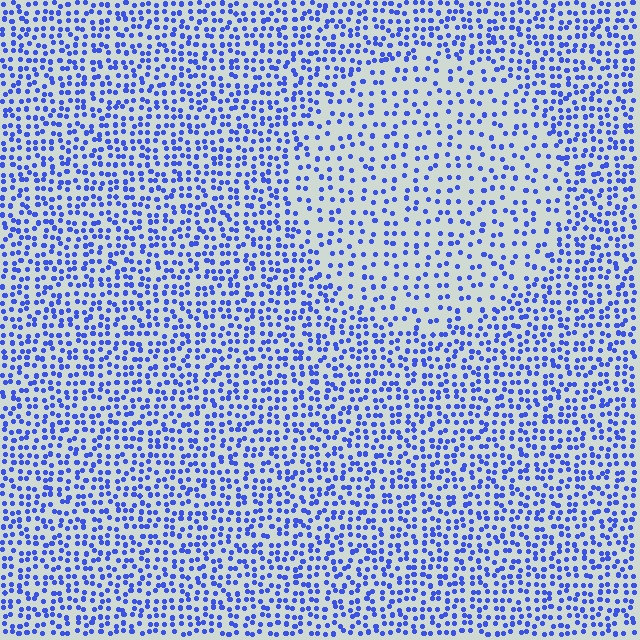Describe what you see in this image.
The image contains small blue elements arranged at two different densities. A circle-shaped region is visible where the elements are less densely packed than the surrounding area.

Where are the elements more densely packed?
The elements are more densely packed outside the circle boundary.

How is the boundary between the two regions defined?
The boundary is defined by a change in element density (approximately 1.8x ratio). All elements are the same color, size, and shape.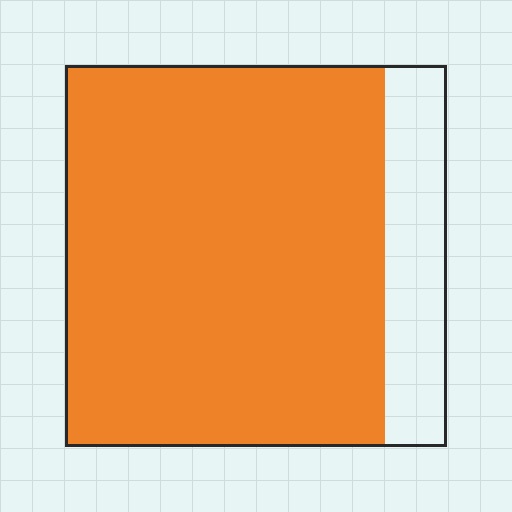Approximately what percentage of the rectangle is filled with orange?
Approximately 85%.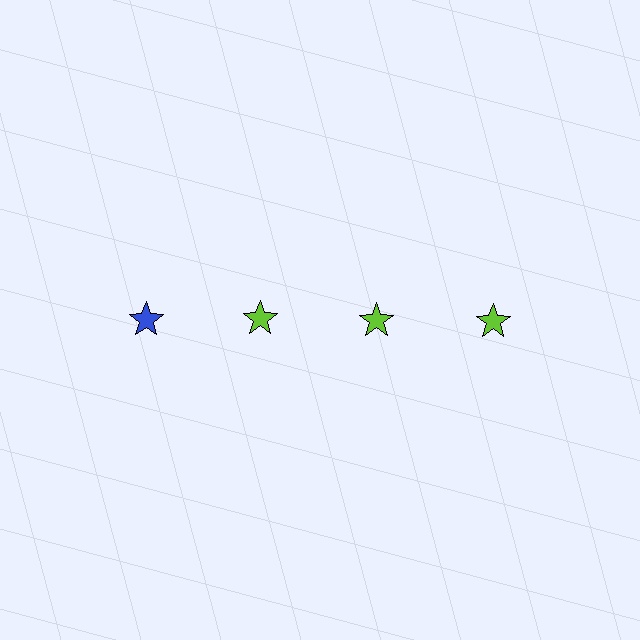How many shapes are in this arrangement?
There are 4 shapes arranged in a grid pattern.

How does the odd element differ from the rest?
It has a different color: blue instead of lime.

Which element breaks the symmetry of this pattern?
The blue star in the top row, leftmost column breaks the symmetry. All other shapes are lime stars.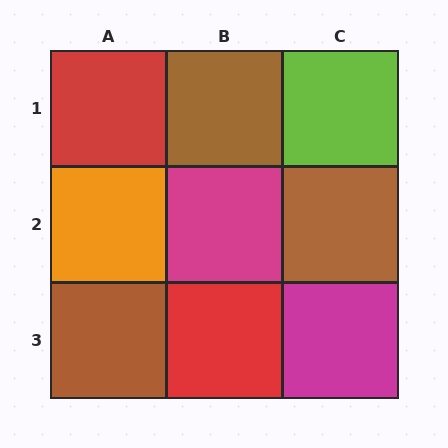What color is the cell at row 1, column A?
Red.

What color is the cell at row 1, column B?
Brown.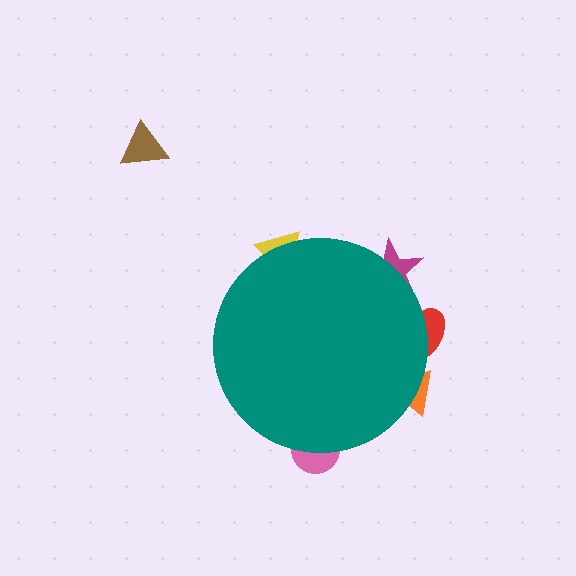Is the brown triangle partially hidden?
No, the brown triangle is fully visible.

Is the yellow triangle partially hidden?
Yes, the yellow triangle is partially hidden behind the teal circle.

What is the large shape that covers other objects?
A teal circle.